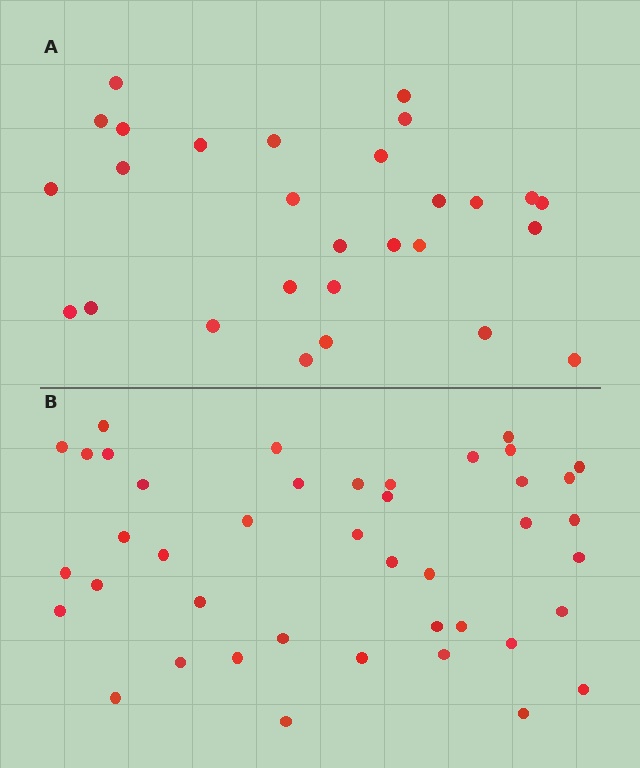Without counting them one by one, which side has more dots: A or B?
Region B (the bottom region) has more dots.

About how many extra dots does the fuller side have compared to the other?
Region B has approximately 15 more dots than region A.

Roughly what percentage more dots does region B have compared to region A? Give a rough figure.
About 50% more.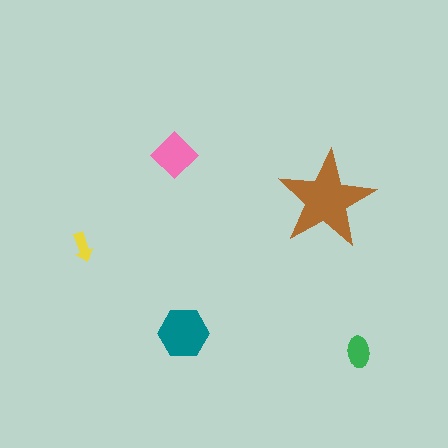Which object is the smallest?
The yellow arrow.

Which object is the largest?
The brown star.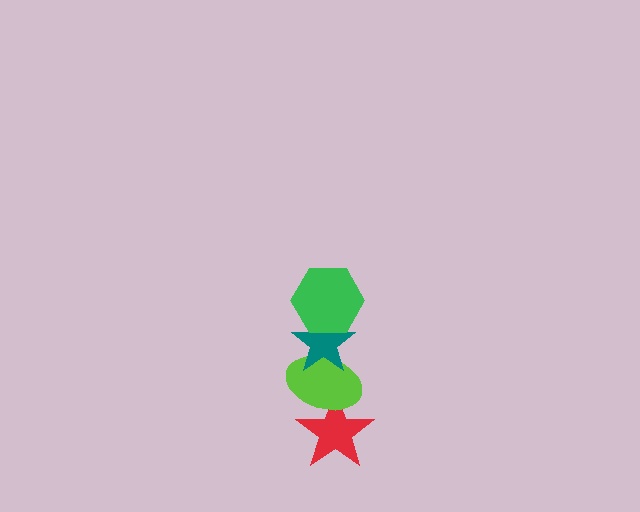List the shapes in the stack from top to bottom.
From top to bottom: the green hexagon, the teal star, the lime ellipse, the red star.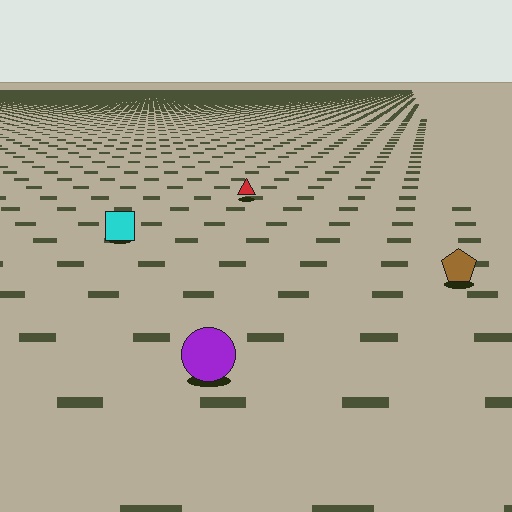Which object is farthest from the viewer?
The red triangle is farthest from the viewer. It appears smaller and the ground texture around it is denser.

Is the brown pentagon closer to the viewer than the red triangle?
Yes. The brown pentagon is closer — you can tell from the texture gradient: the ground texture is coarser near it.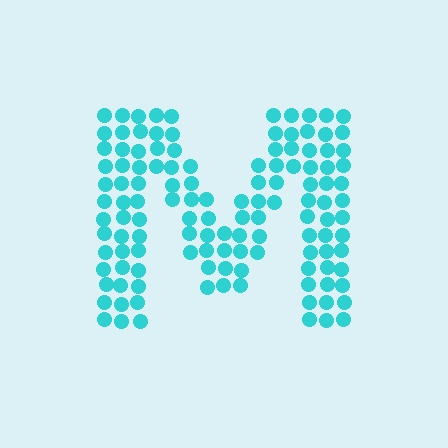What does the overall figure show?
The overall figure shows the letter M.